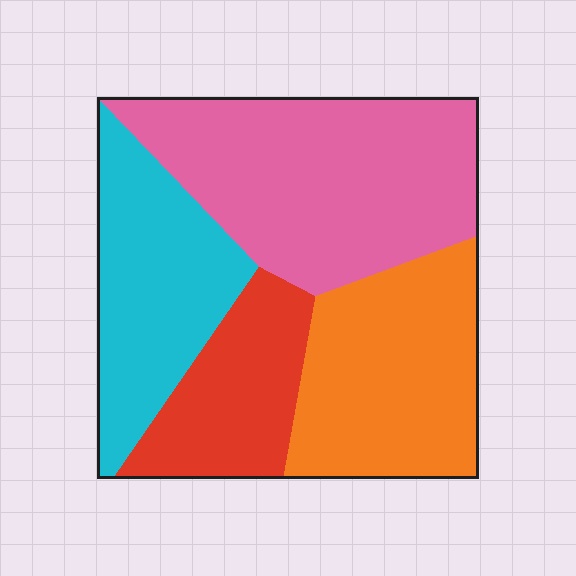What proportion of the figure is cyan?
Cyan covers about 20% of the figure.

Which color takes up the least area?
Red, at roughly 15%.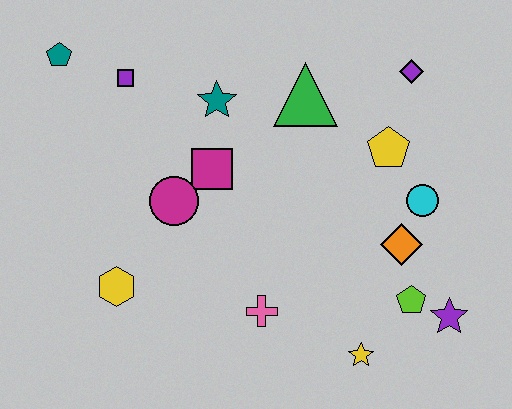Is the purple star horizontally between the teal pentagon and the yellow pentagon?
No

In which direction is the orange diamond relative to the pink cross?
The orange diamond is to the right of the pink cross.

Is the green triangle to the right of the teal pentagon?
Yes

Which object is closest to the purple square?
The teal pentagon is closest to the purple square.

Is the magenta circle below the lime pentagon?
No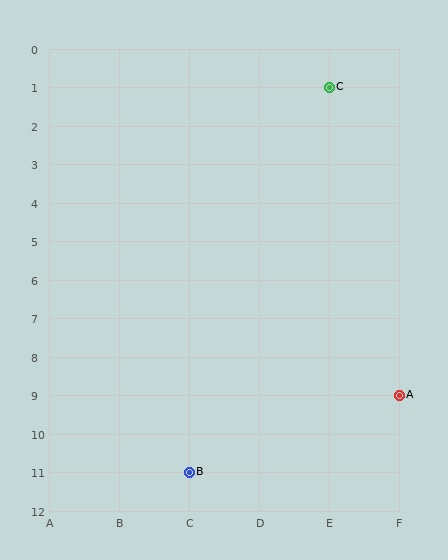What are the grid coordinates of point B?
Point B is at grid coordinates (C, 11).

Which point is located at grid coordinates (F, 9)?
Point A is at (F, 9).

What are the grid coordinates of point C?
Point C is at grid coordinates (E, 1).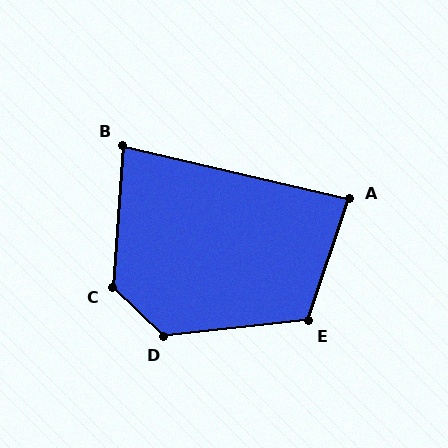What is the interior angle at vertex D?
Approximately 129 degrees (obtuse).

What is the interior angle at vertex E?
Approximately 115 degrees (obtuse).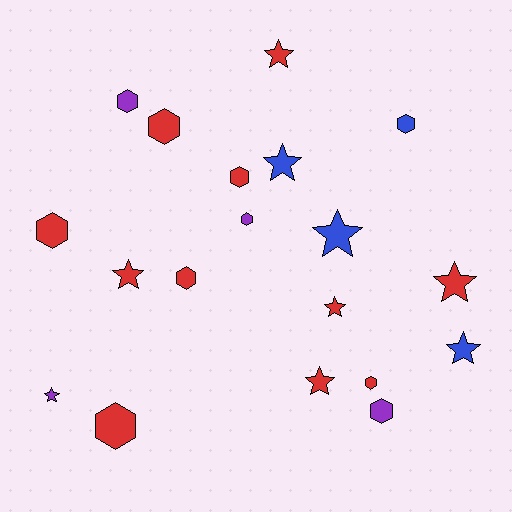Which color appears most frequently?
Red, with 11 objects.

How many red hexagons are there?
There are 6 red hexagons.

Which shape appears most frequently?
Hexagon, with 10 objects.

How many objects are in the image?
There are 19 objects.